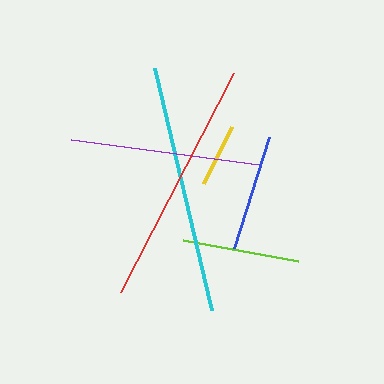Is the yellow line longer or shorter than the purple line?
The purple line is longer than the yellow line.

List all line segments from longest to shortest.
From longest to shortest: cyan, red, purple, lime, blue, yellow.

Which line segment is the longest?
The cyan line is the longest at approximately 249 pixels.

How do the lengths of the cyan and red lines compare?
The cyan and red lines are approximately the same length.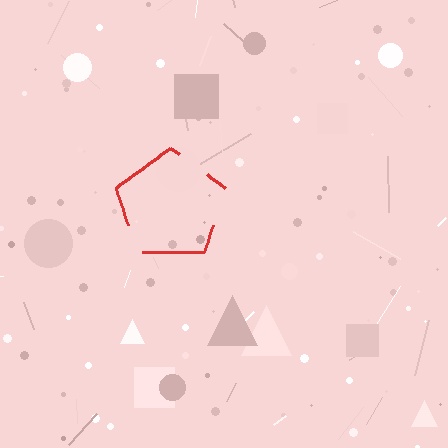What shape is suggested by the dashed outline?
The dashed outline suggests a pentagon.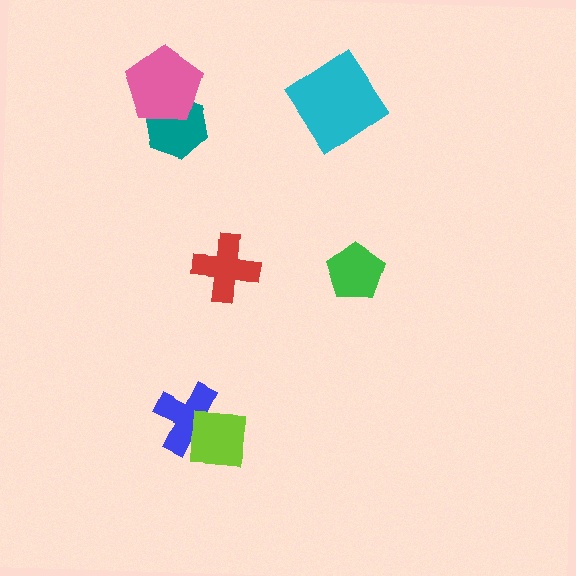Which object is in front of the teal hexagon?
The pink pentagon is in front of the teal hexagon.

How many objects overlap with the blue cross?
1 object overlaps with the blue cross.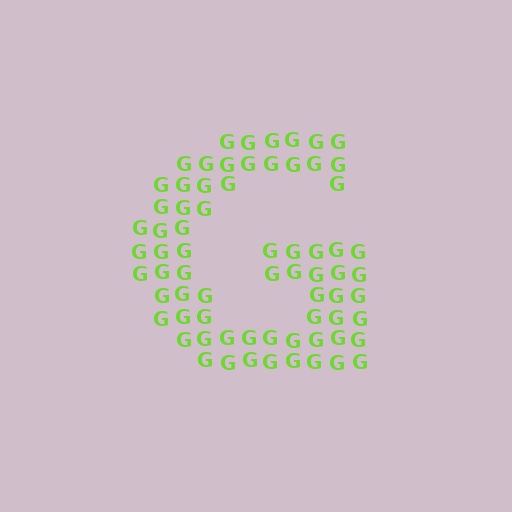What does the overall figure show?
The overall figure shows the letter G.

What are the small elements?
The small elements are letter G's.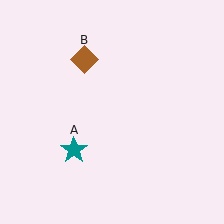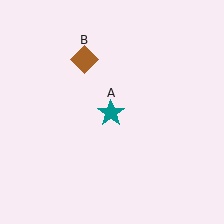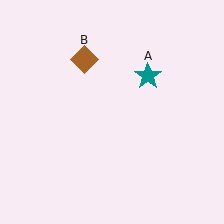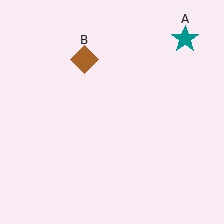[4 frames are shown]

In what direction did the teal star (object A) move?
The teal star (object A) moved up and to the right.